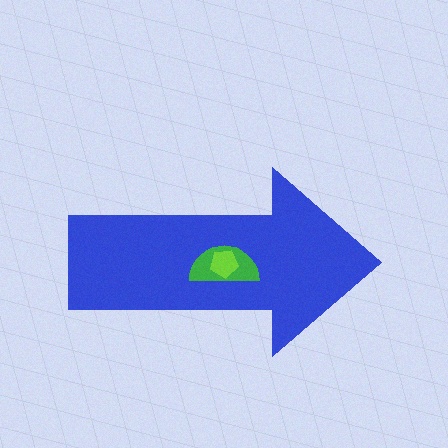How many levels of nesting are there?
3.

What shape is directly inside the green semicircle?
The lime pentagon.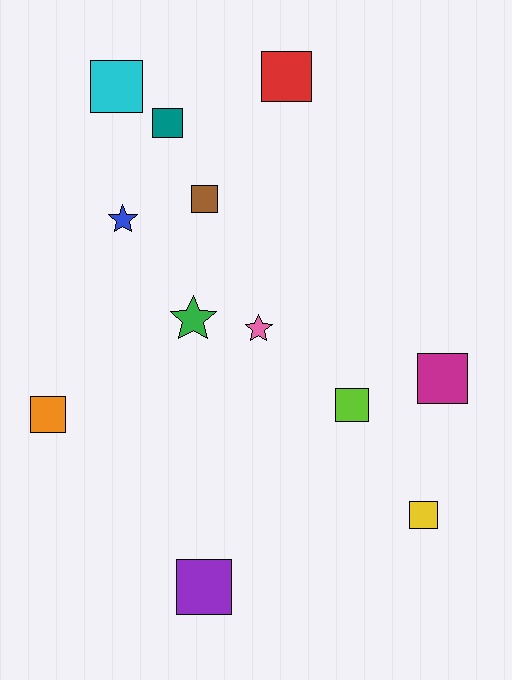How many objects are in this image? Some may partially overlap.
There are 12 objects.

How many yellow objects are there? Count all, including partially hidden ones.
There is 1 yellow object.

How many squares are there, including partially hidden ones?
There are 9 squares.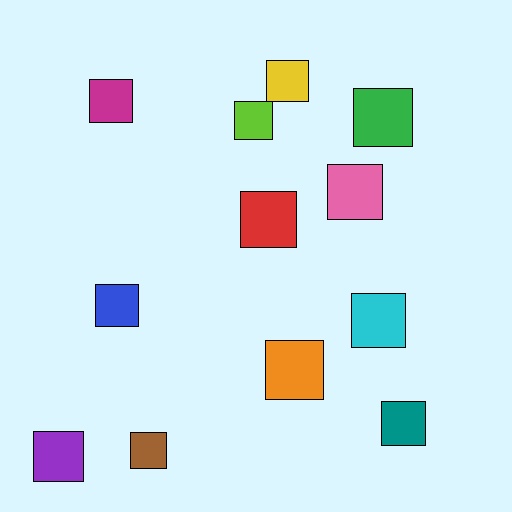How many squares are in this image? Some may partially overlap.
There are 12 squares.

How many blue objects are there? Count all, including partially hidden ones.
There is 1 blue object.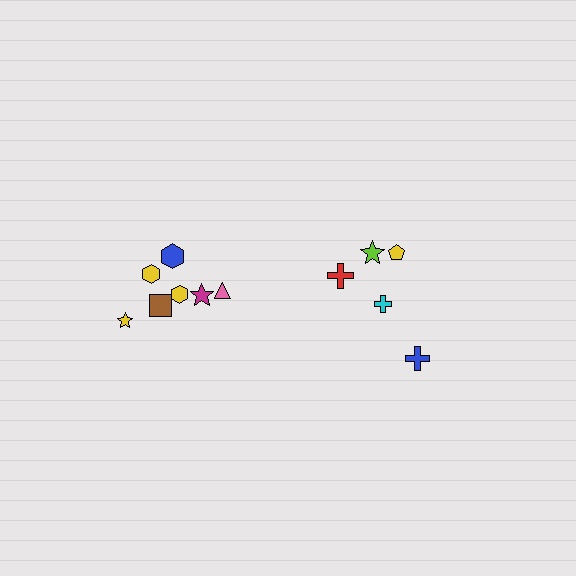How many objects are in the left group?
There are 7 objects.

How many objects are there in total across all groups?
There are 12 objects.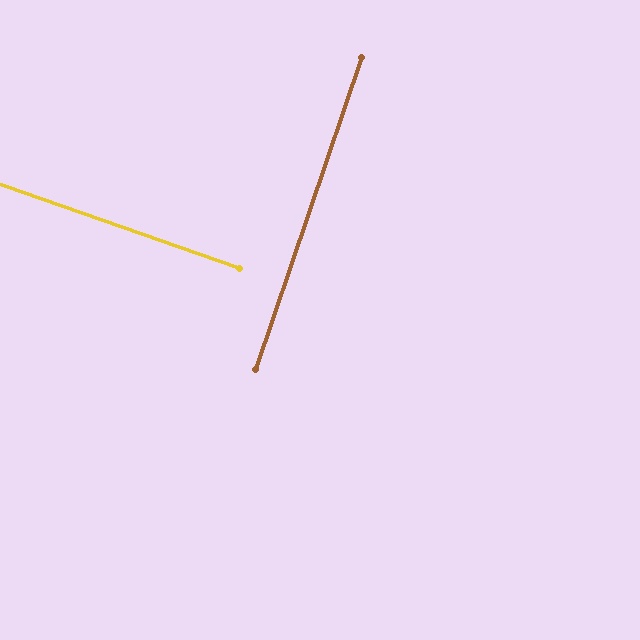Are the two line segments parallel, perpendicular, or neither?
Perpendicular — they meet at approximately 90°.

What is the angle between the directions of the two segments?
Approximately 90 degrees.